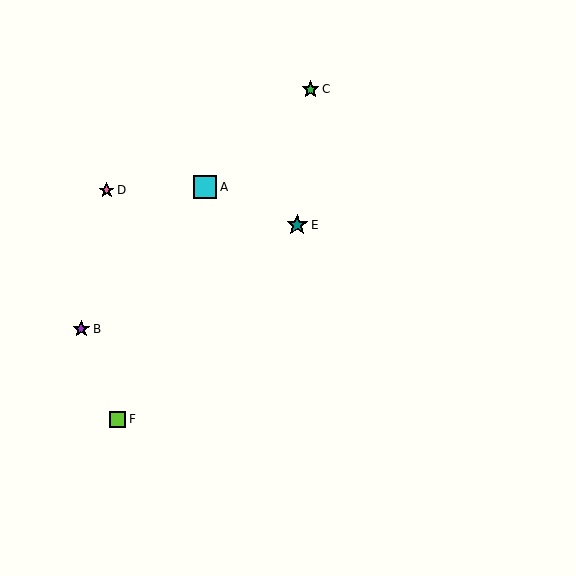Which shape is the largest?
The cyan square (labeled A) is the largest.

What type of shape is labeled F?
Shape F is a lime square.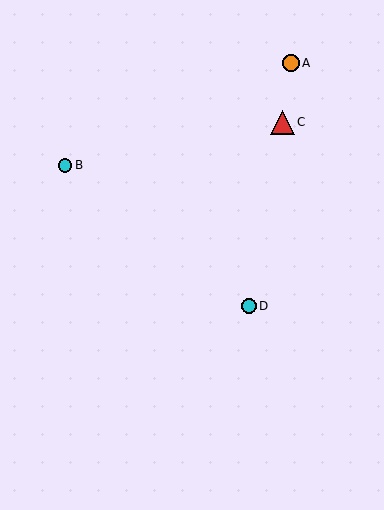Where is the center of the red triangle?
The center of the red triangle is at (282, 122).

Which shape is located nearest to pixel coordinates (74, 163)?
The cyan circle (labeled B) at (65, 165) is nearest to that location.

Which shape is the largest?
The red triangle (labeled C) is the largest.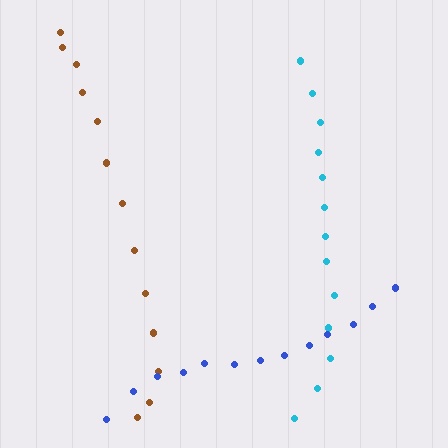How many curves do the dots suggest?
There are 3 distinct paths.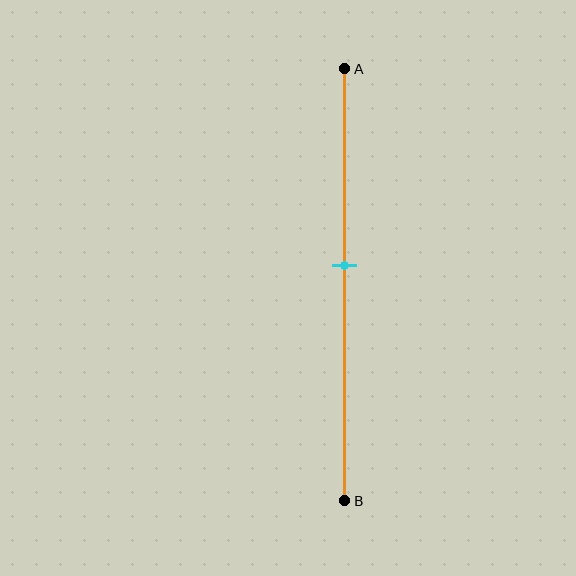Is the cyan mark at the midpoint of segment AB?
No, the mark is at about 45% from A, not at the 50% midpoint.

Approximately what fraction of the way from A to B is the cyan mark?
The cyan mark is approximately 45% of the way from A to B.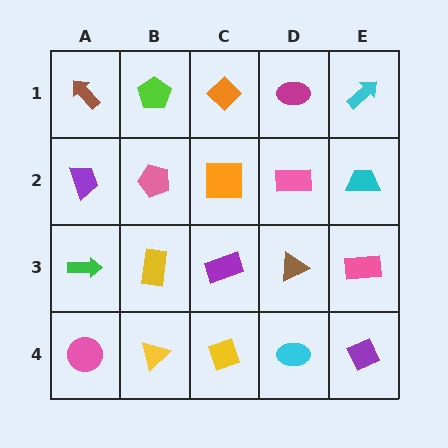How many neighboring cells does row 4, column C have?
3.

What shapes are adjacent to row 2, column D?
A magenta ellipse (row 1, column D), a brown triangle (row 3, column D), an orange square (row 2, column C), a cyan trapezoid (row 2, column E).